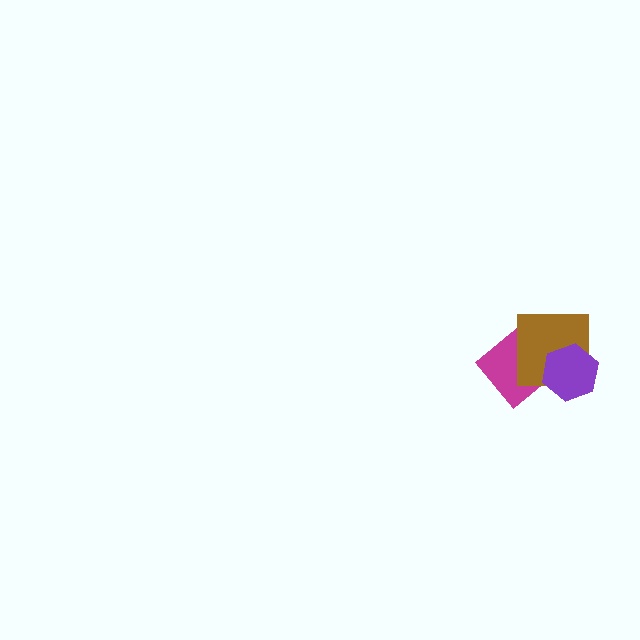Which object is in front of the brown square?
The purple hexagon is in front of the brown square.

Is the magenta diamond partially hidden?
Yes, it is partially covered by another shape.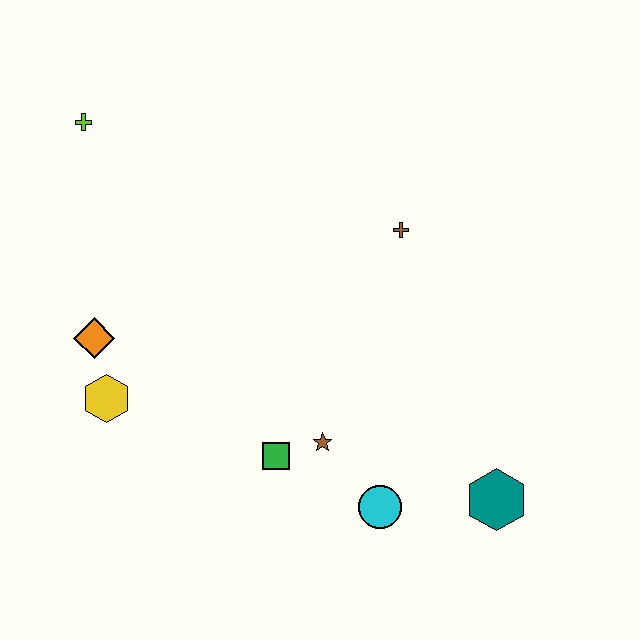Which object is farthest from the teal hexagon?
The lime cross is farthest from the teal hexagon.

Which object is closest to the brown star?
The green square is closest to the brown star.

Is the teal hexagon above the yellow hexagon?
No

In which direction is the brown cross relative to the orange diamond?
The brown cross is to the right of the orange diamond.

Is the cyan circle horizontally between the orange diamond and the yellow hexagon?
No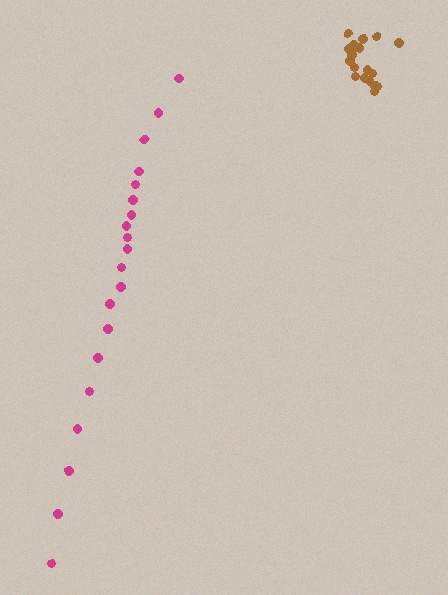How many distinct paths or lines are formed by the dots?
There are 2 distinct paths.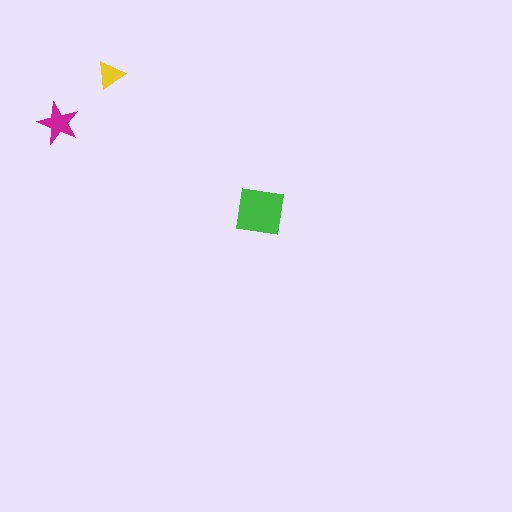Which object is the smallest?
The yellow triangle.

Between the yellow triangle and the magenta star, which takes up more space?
The magenta star.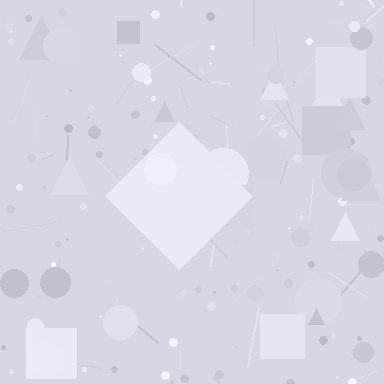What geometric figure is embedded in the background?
A diamond is embedded in the background.